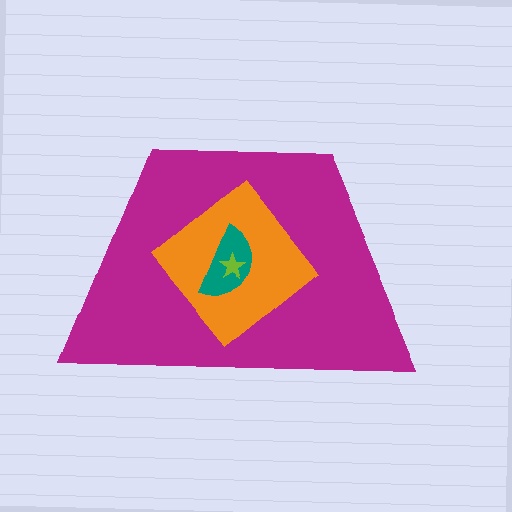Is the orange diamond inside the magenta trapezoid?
Yes.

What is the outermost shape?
The magenta trapezoid.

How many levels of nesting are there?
4.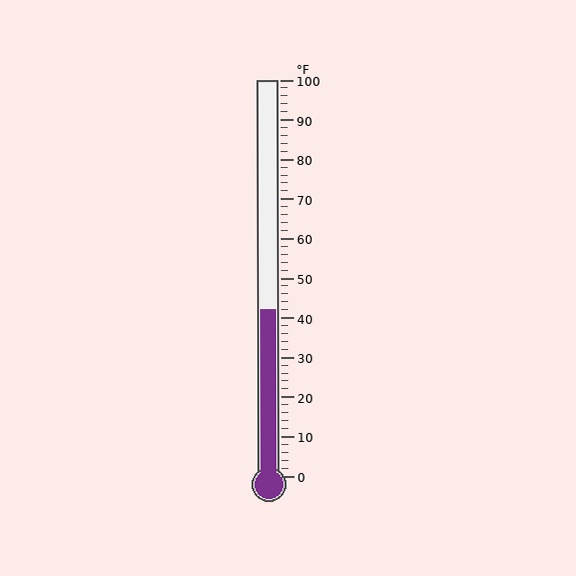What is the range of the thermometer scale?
The thermometer scale ranges from 0°F to 100°F.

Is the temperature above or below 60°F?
The temperature is below 60°F.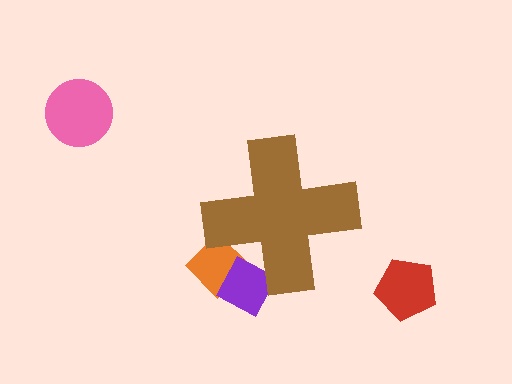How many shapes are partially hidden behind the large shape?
2 shapes are partially hidden.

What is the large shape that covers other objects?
A brown cross.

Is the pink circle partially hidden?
No, the pink circle is fully visible.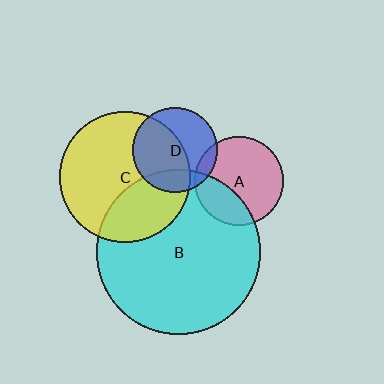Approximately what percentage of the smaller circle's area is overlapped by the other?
Approximately 35%.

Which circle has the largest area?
Circle B (cyan).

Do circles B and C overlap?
Yes.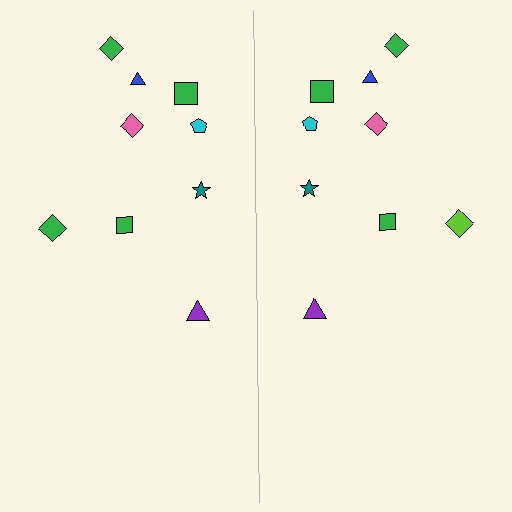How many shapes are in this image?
There are 18 shapes in this image.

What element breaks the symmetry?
The lime diamond on the right side breaks the symmetry — its mirror counterpart is green.